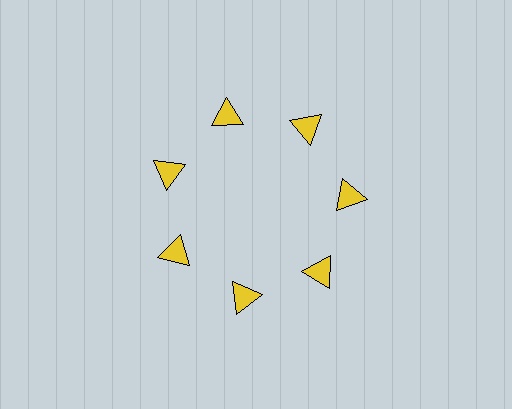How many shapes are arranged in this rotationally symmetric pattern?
There are 7 shapes, arranged in 7 groups of 1.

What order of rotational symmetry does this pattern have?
This pattern has 7-fold rotational symmetry.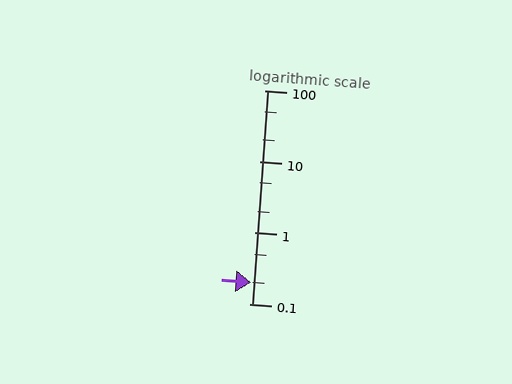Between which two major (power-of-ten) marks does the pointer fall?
The pointer is between 0.1 and 1.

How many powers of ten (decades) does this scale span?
The scale spans 3 decades, from 0.1 to 100.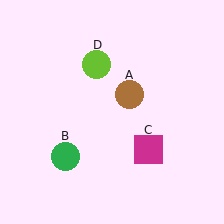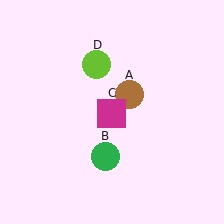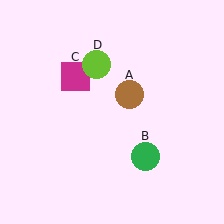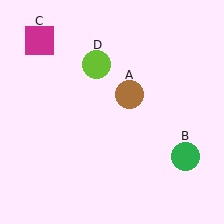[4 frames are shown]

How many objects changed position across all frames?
2 objects changed position: green circle (object B), magenta square (object C).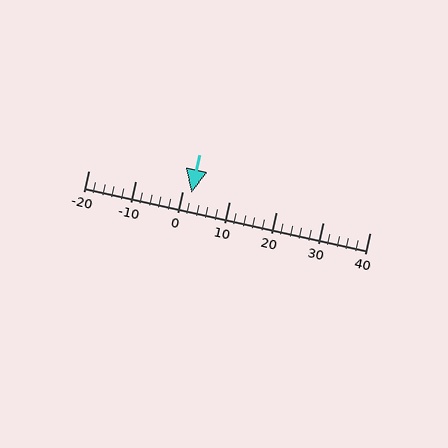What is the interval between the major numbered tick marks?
The major tick marks are spaced 10 units apart.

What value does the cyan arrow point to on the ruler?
The cyan arrow points to approximately 2.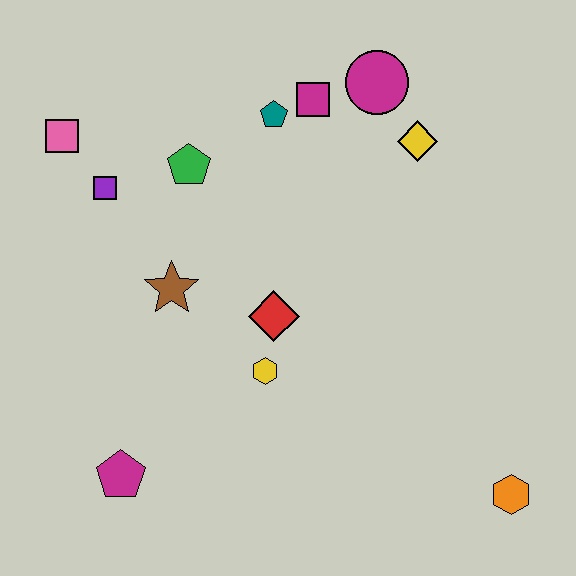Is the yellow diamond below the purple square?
No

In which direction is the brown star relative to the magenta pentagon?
The brown star is above the magenta pentagon.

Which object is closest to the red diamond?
The yellow hexagon is closest to the red diamond.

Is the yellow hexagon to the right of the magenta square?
No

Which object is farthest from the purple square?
The orange hexagon is farthest from the purple square.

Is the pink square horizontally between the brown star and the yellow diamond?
No